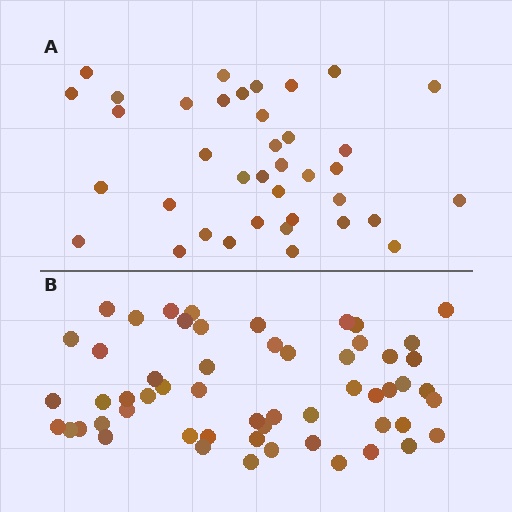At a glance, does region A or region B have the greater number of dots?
Region B (the bottom region) has more dots.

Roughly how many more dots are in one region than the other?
Region B has approximately 20 more dots than region A.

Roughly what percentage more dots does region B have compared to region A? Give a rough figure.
About 45% more.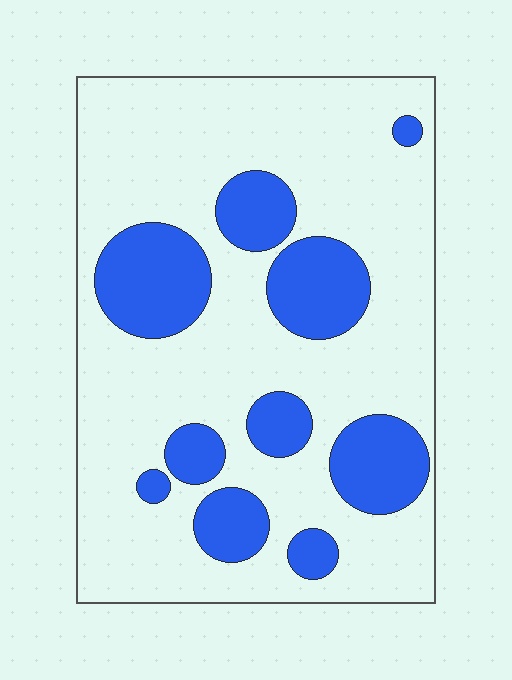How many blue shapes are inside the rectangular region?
10.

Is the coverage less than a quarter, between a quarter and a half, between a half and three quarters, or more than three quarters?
Between a quarter and a half.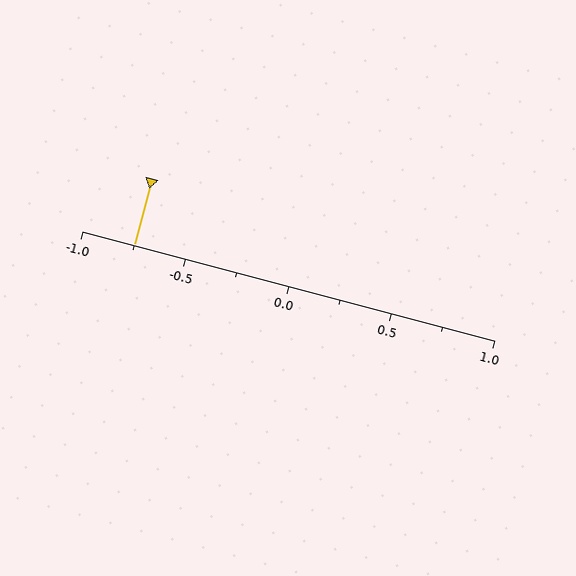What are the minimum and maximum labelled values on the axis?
The axis runs from -1.0 to 1.0.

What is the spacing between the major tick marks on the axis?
The major ticks are spaced 0.5 apart.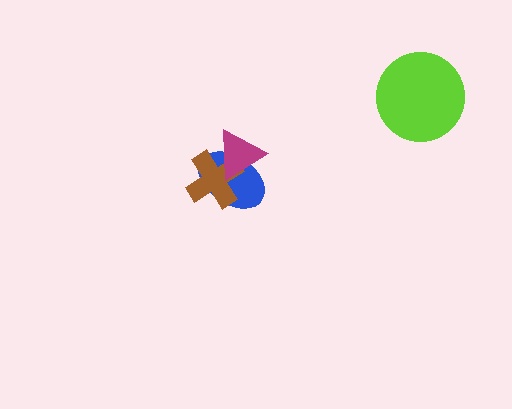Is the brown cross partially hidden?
Yes, it is partially covered by another shape.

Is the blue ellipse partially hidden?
Yes, it is partially covered by another shape.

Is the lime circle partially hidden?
No, no other shape covers it.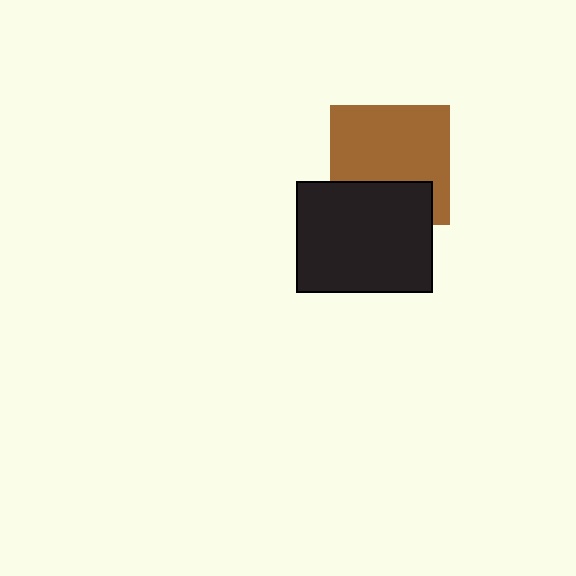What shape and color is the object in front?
The object in front is a black rectangle.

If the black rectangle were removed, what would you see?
You would see the complete brown square.